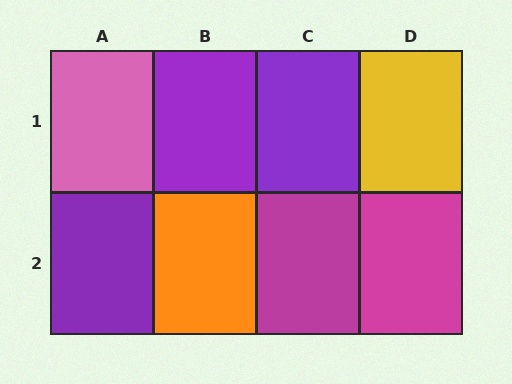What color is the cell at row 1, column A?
Pink.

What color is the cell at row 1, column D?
Yellow.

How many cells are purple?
3 cells are purple.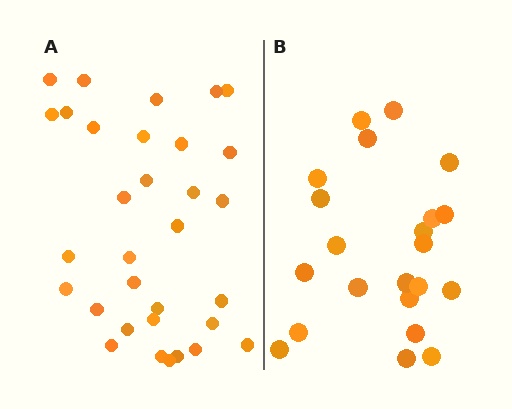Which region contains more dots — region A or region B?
Region A (the left region) has more dots.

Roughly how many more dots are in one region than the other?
Region A has roughly 10 or so more dots than region B.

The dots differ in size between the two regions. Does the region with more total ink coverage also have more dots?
No. Region B has more total ink coverage because its dots are larger, but region A actually contains more individual dots. Total area can be misleading — the number of items is what matters here.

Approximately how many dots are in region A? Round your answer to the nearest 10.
About 30 dots. (The exact count is 32, which rounds to 30.)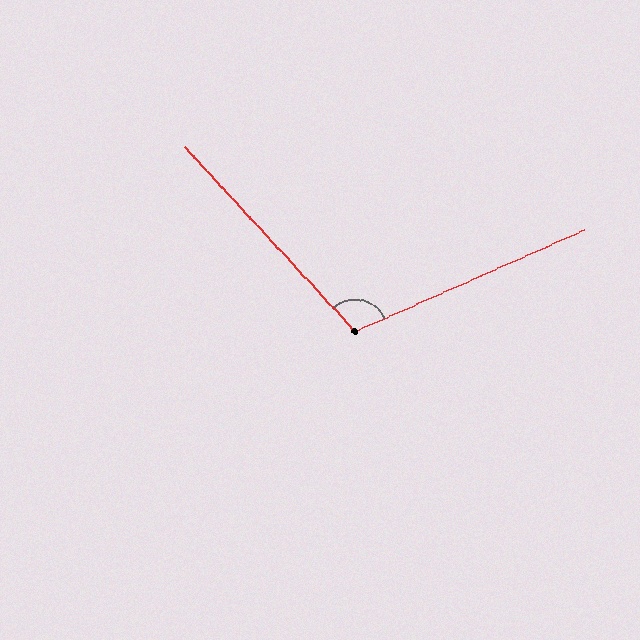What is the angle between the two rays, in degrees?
Approximately 109 degrees.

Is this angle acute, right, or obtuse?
It is obtuse.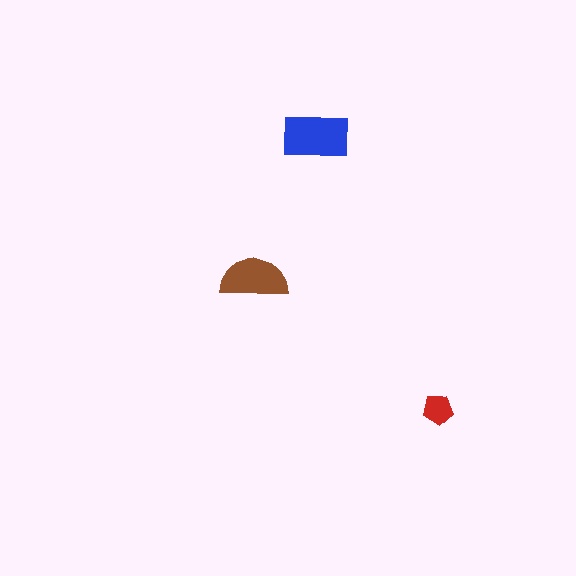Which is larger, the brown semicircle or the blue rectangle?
The blue rectangle.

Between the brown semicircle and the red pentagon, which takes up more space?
The brown semicircle.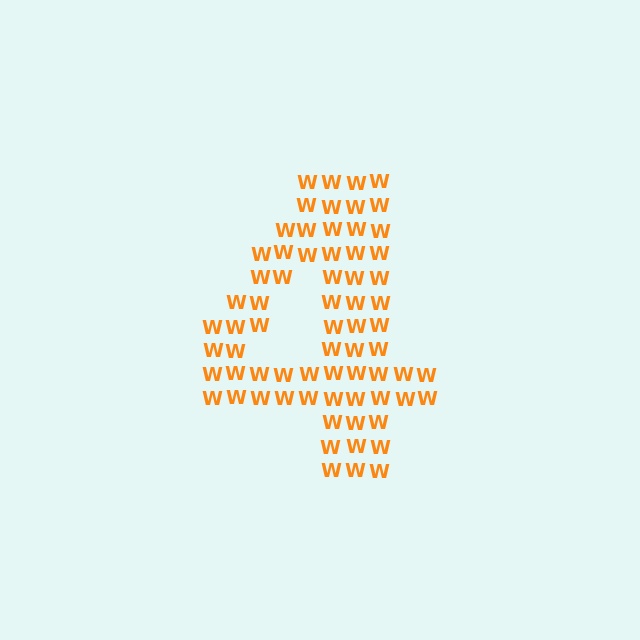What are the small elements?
The small elements are letter W's.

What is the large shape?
The large shape is the digit 4.